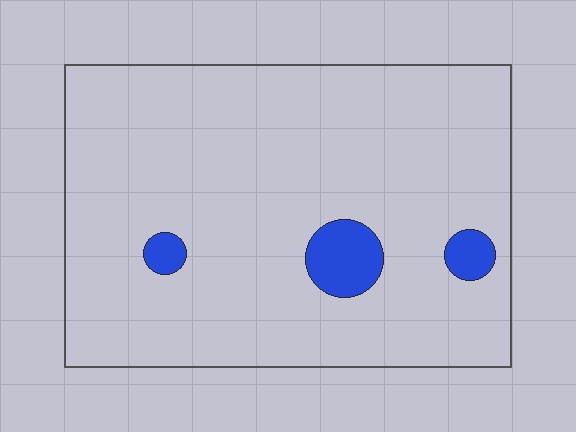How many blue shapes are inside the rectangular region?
3.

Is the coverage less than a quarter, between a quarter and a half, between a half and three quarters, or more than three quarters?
Less than a quarter.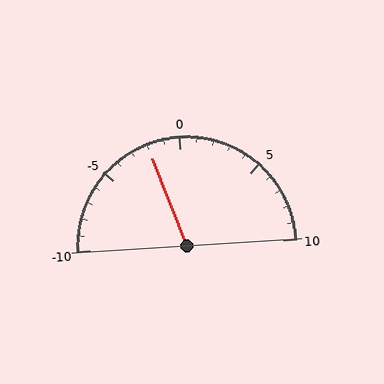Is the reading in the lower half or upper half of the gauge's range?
The reading is in the lower half of the range (-10 to 10).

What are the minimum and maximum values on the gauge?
The gauge ranges from -10 to 10.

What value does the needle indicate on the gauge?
The needle indicates approximately -2.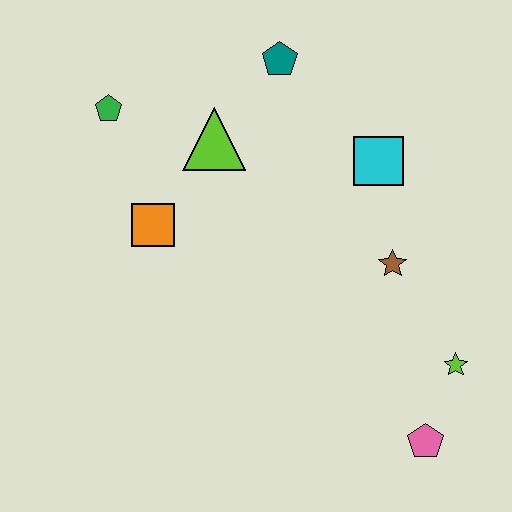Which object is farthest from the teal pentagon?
The pink pentagon is farthest from the teal pentagon.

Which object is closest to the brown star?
The cyan square is closest to the brown star.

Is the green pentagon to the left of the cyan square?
Yes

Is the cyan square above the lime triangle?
No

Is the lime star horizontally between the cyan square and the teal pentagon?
No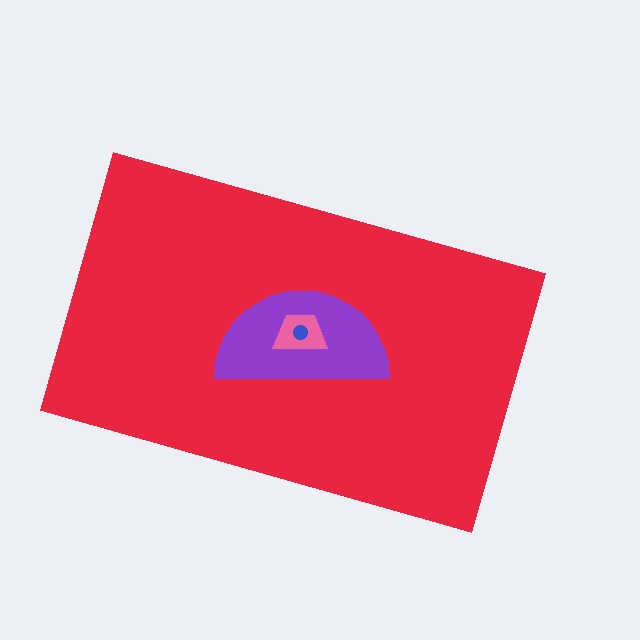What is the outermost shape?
The red rectangle.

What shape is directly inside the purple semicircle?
The pink trapezoid.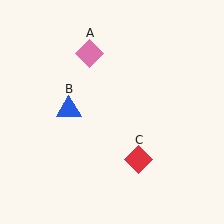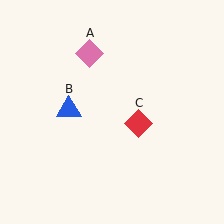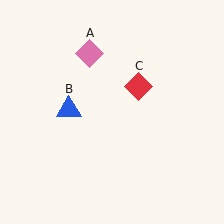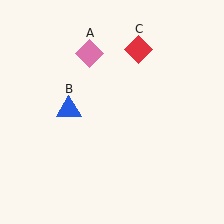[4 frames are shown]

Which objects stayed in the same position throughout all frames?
Pink diamond (object A) and blue triangle (object B) remained stationary.